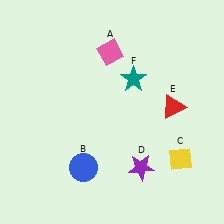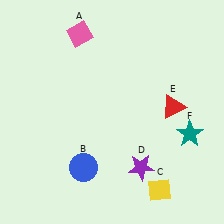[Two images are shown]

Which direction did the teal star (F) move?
The teal star (F) moved right.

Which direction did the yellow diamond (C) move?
The yellow diamond (C) moved down.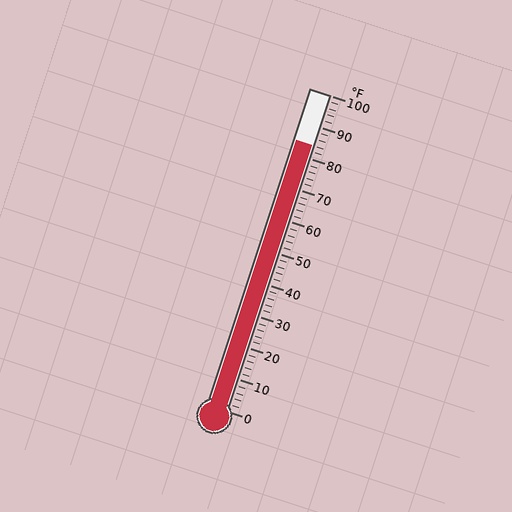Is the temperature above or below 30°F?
The temperature is above 30°F.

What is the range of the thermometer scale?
The thermometer scale ranges from 0°F to 100°F.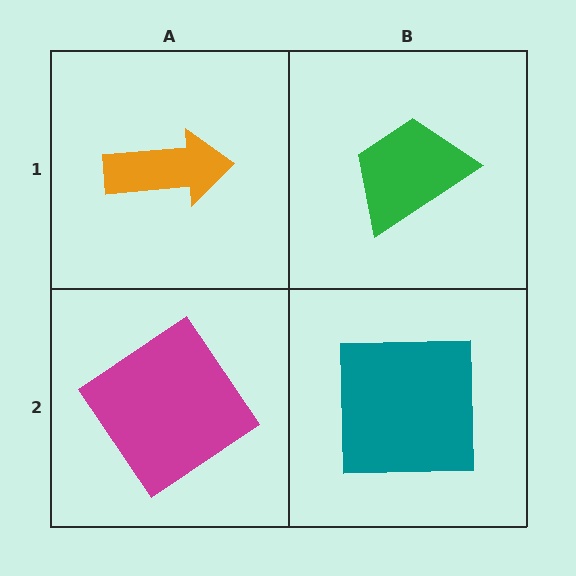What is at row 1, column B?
A green trapezoid.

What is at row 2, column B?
A teal square.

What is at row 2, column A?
A magenta diamond.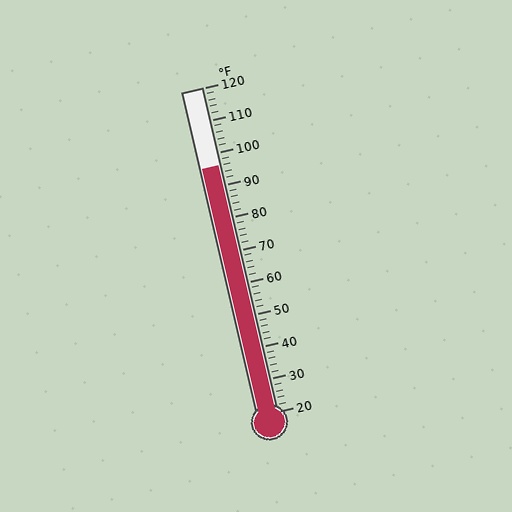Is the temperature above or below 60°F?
The temperature is above 60°F.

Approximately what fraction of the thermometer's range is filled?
The thermometer is filled to approximately 75% of its range.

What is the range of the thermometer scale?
The thermometer scale ranges from 20°F to 120°F.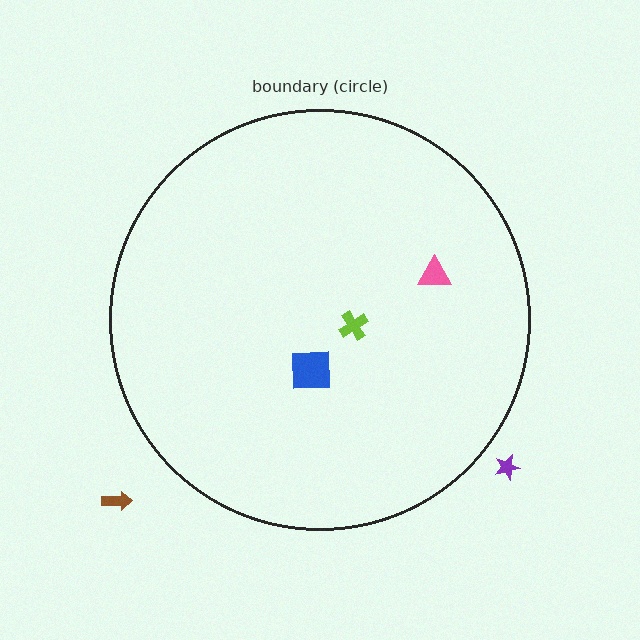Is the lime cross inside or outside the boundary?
Inside.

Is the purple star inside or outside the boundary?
Outside.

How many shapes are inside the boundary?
3 inside, 2 outside.